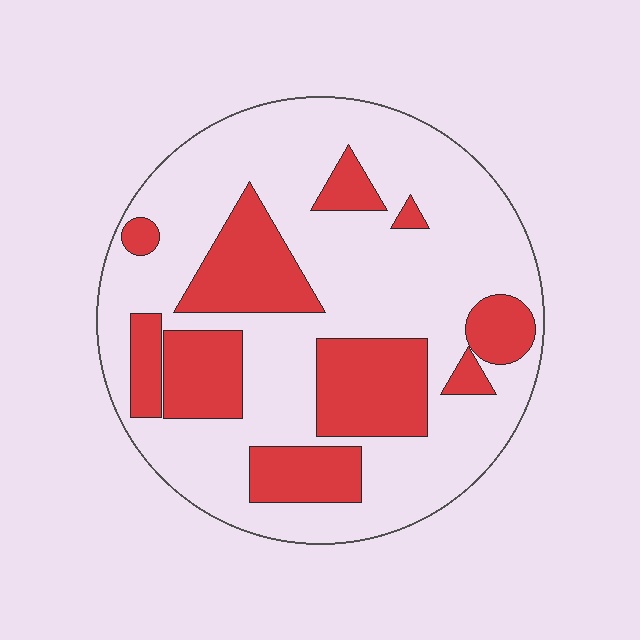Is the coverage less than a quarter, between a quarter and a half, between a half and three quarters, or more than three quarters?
Between a quarter and a half.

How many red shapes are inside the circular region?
10.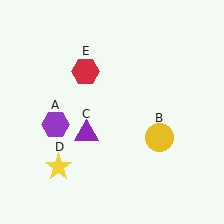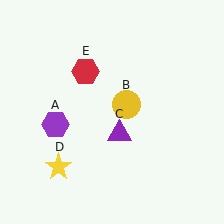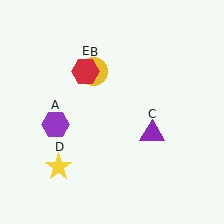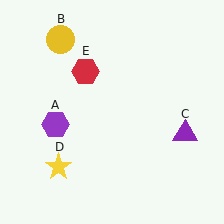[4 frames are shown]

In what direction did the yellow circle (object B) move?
The yellow circle (object B) moved up and to the left.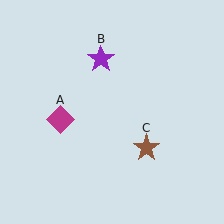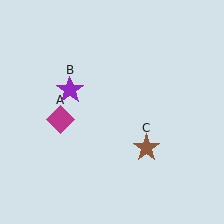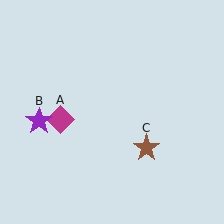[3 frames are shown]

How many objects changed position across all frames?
1 object changed position: purple star (object B).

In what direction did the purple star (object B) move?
The purple star (object B) moved down and to the left.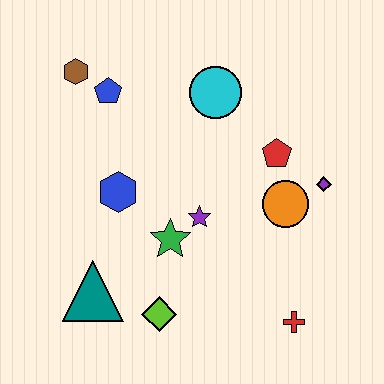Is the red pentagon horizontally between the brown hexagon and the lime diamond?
No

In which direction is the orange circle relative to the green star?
The orange circle is to the right of the green star.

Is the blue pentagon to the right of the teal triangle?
Yes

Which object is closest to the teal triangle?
The lime diamond is closest to the teal triangle.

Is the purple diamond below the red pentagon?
Yes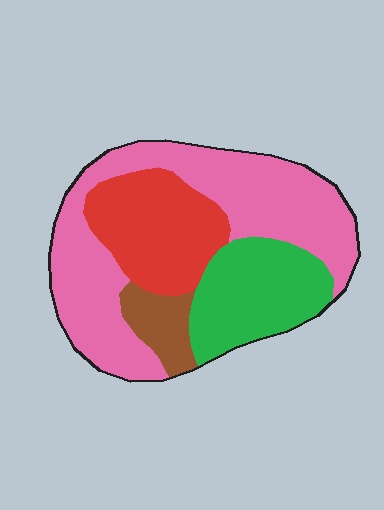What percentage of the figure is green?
Green takes up about one fifth (1/5) of the figure.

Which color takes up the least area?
Brown, at roughly 10%.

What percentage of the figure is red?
Red takes up about one quarter (1/4) of the figure.